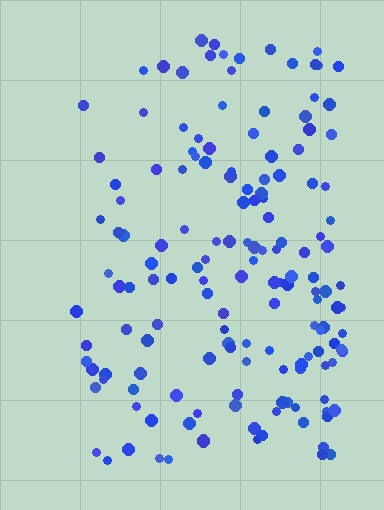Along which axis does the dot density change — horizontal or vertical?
Horizontal.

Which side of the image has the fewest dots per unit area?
The left.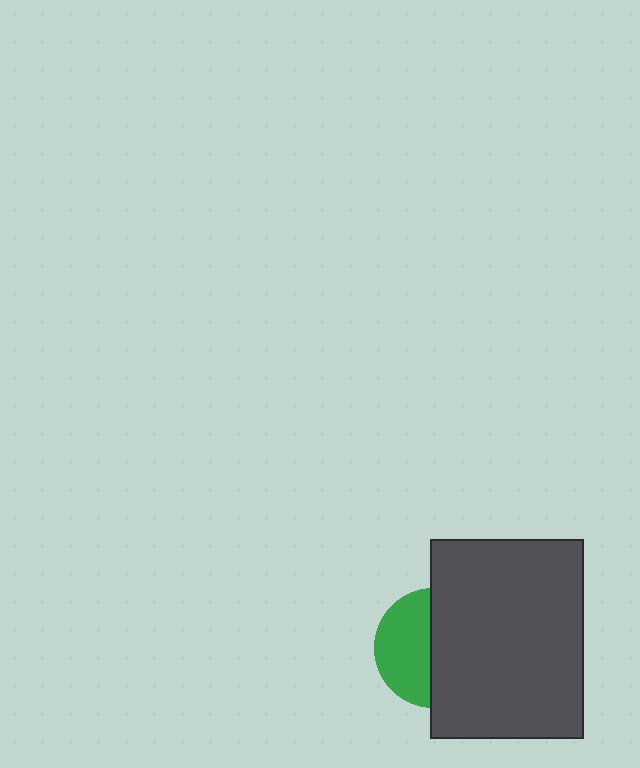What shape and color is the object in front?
The object in front is a dark gray rectangle.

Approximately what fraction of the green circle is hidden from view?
Roughly 54% of the green circle is hidden behind the dark gray rectangle.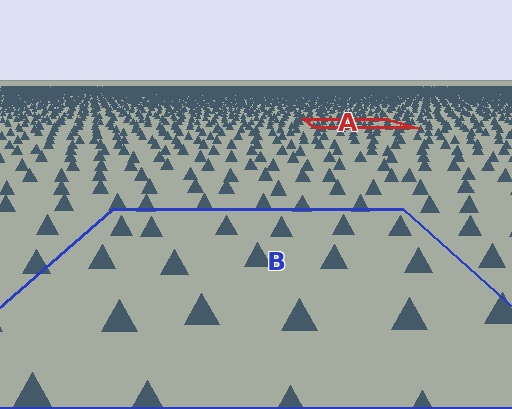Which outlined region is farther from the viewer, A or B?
Region A is farther from the viewer — the texture elements inside it appear smaller and more densely packed.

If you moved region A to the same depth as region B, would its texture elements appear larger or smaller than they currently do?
They would appear larger. At a closer depth, the same texture elements are projected at a bigger on-screen size.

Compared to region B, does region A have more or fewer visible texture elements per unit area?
Region A has more texture elements per unit area — they are packed more densely because it is farther away.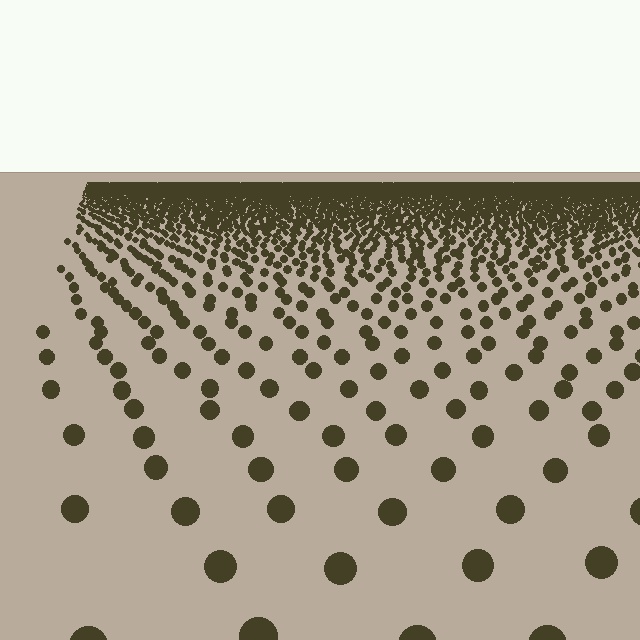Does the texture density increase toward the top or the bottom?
Density increases toward the top.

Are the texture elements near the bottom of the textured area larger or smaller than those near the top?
Larger. Near the bottom, elements are closer to the viewer and appear at a bigger on-screen size.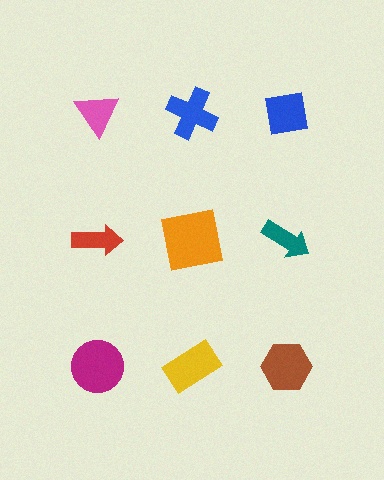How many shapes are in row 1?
3 shapes.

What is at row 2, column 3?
A teal arrow.